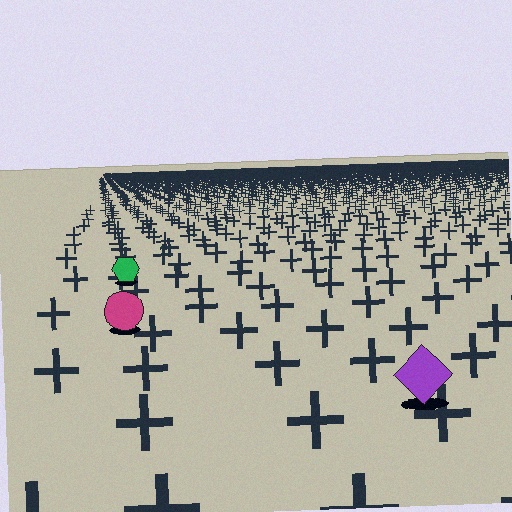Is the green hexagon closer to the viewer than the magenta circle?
No. The magenta circle is closer — you can tell from the texture gradient: the ground texture is coarser near it.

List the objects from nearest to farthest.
From nearest to farthest: the purple diamond, the magenta circle, the green hexagon.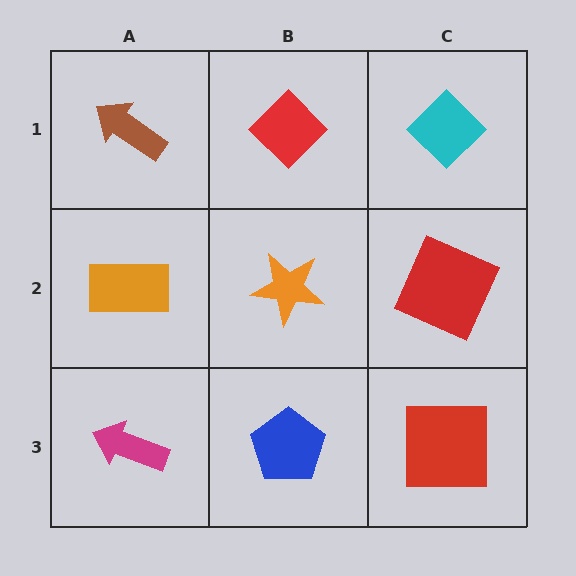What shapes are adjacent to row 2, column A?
A brown arrow (row 1, column A), a magenta arrow (row 3, column A), an orange star (row 2, column B).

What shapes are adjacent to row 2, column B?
A red diamond (row 1, column B), a blue pentagon (row 3, column B), an orange rectangle (row 2, column A), a red square (row 2, column C).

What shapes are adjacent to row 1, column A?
An orange rectangle (row 2, column A), a red diamond (row 1, column B).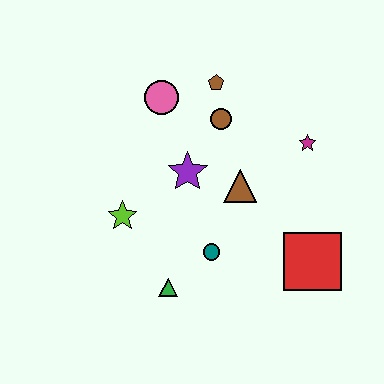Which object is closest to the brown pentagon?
The brown circle is closest to the brown pentagon.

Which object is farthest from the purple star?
The red square is farthest from the purple star.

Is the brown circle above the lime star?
Yes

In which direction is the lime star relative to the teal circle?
The lime star is to the left of the teal circle.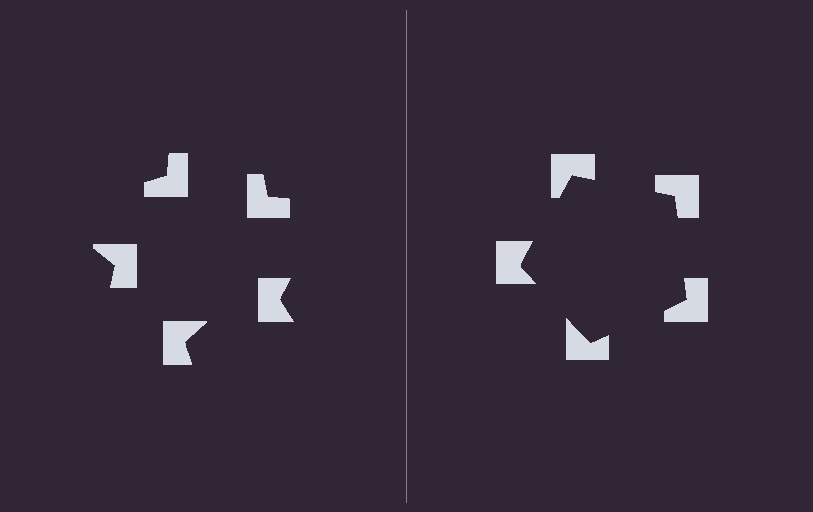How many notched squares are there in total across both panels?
10 — 5 on each side.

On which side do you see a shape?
An illusory pentagon appears on the right side. On the left side the wedge cuts are rotated, so no coherent shape forms.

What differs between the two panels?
The notched squares are positioned identically on both sides; only the wedge orientations differ. On the right they align to a pentagon; on the left they are misaligned.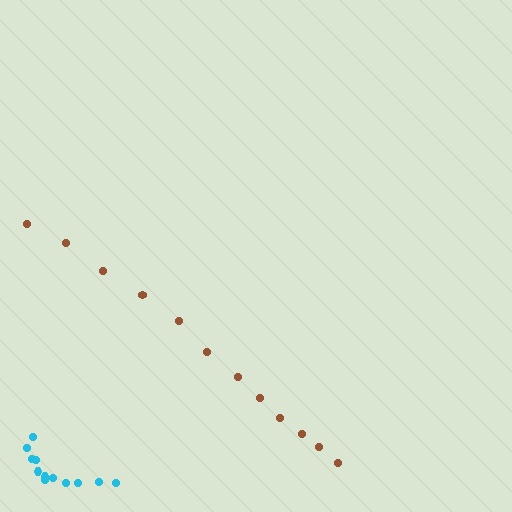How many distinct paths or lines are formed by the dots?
There are 2 distinct paths.